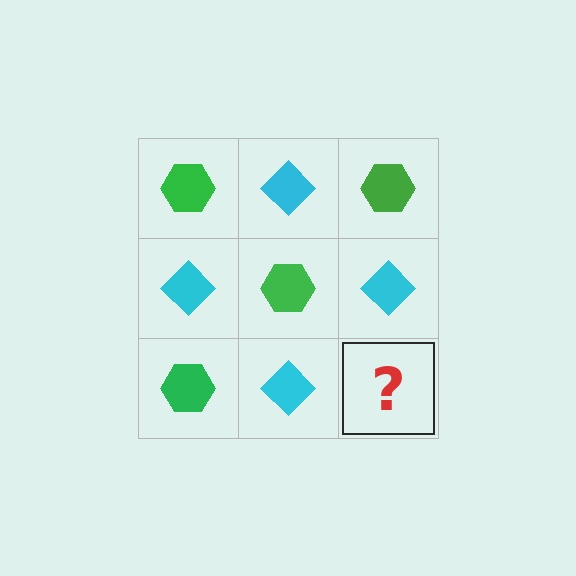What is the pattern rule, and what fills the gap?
The rule is that it alternates green hexagon and cyan diamond in a checkerboard pattern. The gap should be filled with a green hexagon.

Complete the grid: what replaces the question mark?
The question mark should be replaced with a green hexagon.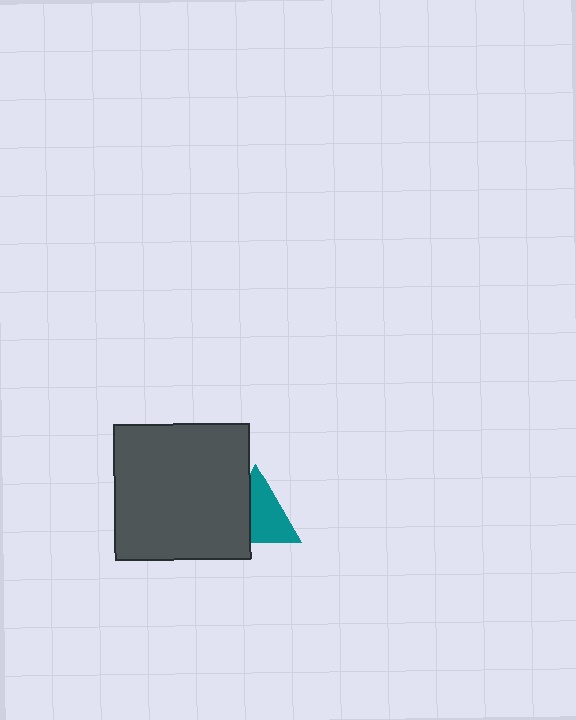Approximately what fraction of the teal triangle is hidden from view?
Roughly 40% of the teal triangle is hidden behind the dark gray square.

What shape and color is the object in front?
The object in front is a dark gray square.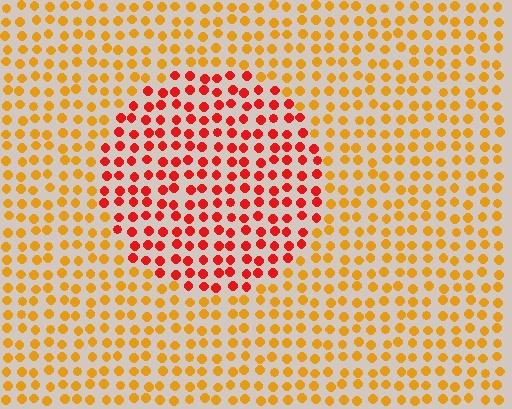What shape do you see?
I see a circle.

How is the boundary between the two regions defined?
The boundary is defined purely by a slight shift in hue (about 40 degrees). Spacing, size, and orientation are identical on both sides.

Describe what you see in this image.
The image is filled with small orange elements in a uniform arrangement. A circle-shaped region is visible where the elements are tinted to a slightly different hue, forming a subtle color boundary.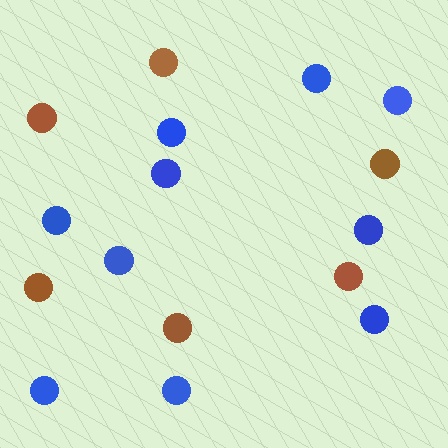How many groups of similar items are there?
There are 2 groups: one group of brown circles (6) and one group of blue circles (10).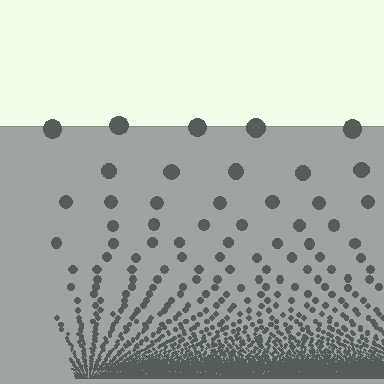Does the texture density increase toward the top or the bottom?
Density increases toward the bottom.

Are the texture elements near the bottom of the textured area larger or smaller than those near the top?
Smaller. The gradient is inverted — elements near the bottom are smaller and denser.